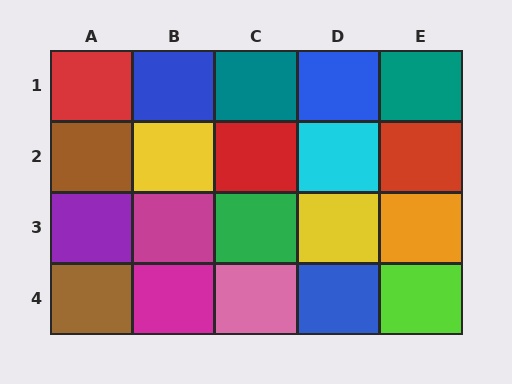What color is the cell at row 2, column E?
Red.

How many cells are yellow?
2 cells are yellow.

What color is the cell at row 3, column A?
Purple.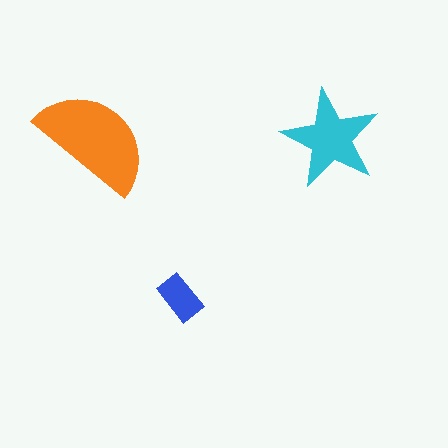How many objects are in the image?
There are 3 objects in the image.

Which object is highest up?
The orange semicircle is topmost.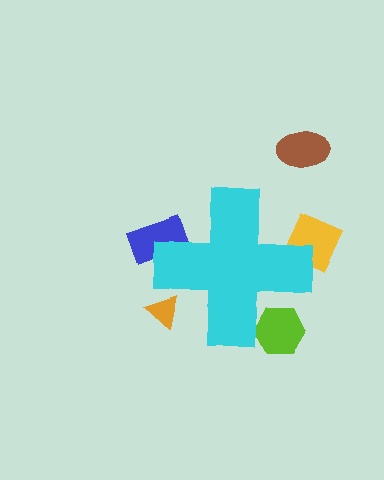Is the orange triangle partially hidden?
Yes, the orange triangle is partially hidden behind the cyan cross.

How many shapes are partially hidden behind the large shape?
4 shapes are partially hidden.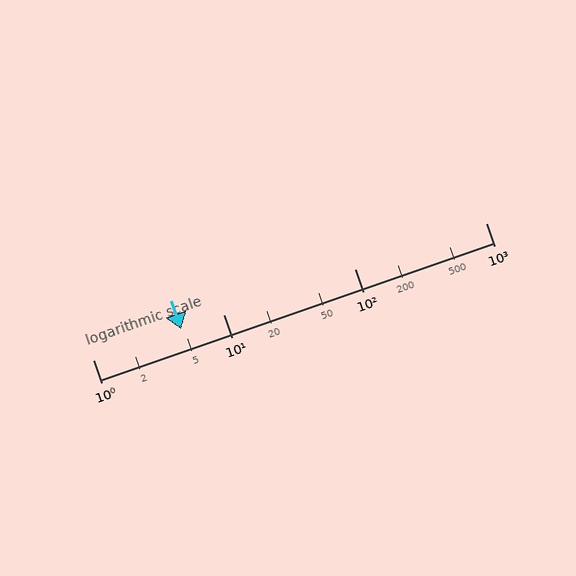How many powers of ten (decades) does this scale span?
The scale spans 3 decades, from 1 to 1000.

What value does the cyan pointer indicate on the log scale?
The pointer indicates approximately 4.7.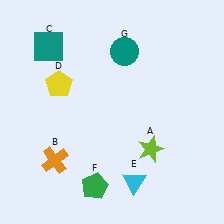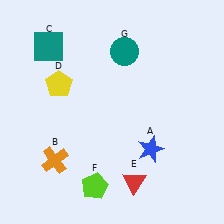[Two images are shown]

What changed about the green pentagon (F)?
In Image 1, F is green. In Image 2, it changed to lime.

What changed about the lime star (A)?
In Image 1, A is lime. In Image 2, it changed to blue.